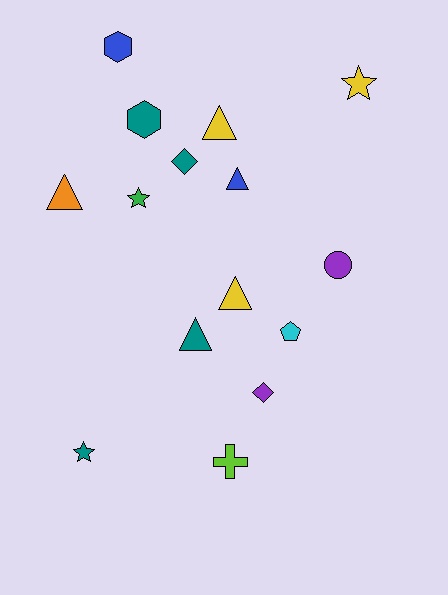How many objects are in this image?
There are 15 objects.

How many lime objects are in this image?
There is 1 lime object.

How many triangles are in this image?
There are 5 triangles.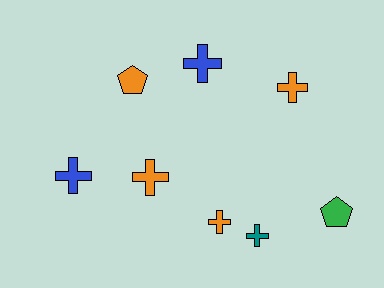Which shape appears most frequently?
Cross, with 6 objects.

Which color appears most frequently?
Orange, with 4 objects.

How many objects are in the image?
There are 8 objects.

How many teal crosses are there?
There is 1 teal cross.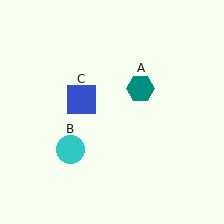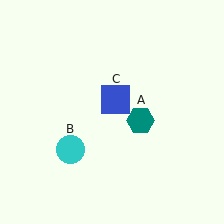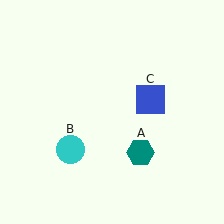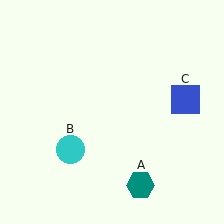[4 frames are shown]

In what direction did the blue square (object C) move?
The blue square (object C) moved right.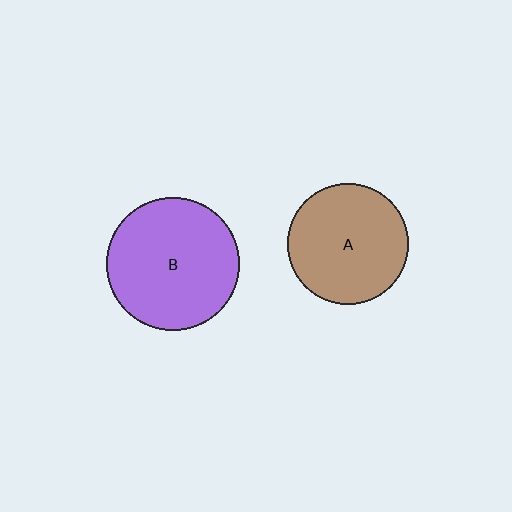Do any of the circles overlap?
No, none of the circles overlap.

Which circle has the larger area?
Circle B (purple).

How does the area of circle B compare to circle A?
Approximately 1.2 times.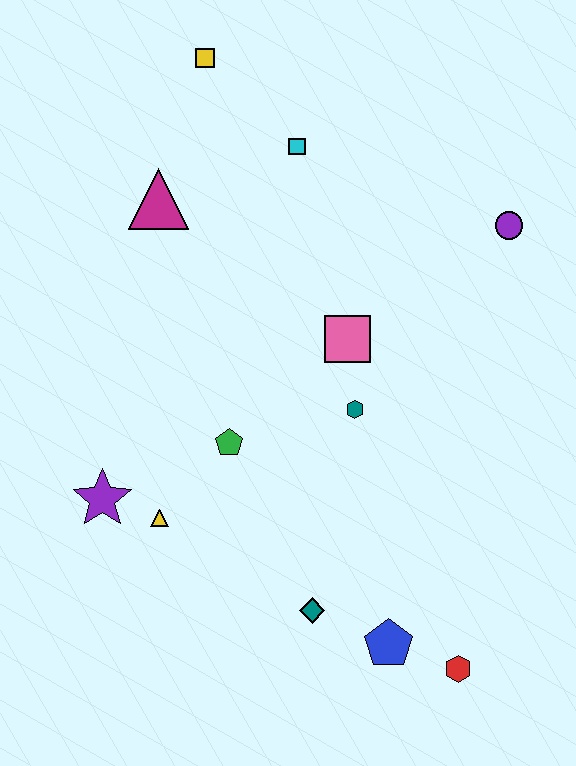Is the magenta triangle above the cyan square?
No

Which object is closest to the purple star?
The yellow triangle is closest to the purple star.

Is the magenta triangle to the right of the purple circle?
No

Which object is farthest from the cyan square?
The red hexagon is farthest from the cyan square.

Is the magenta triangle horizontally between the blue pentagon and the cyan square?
No